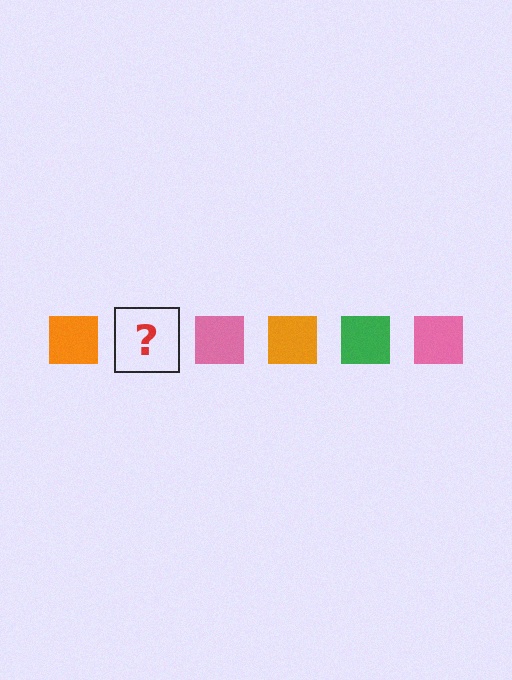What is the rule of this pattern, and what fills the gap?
The rule is that the pattern cycles through orange, green, pink squares. The gap should be filled with a green square.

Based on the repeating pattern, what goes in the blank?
The blank should be a green square.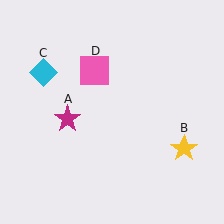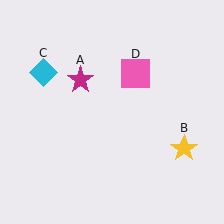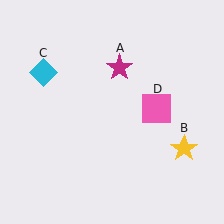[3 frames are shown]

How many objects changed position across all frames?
2 objects changed position: magenta star (object A), pink square (object D).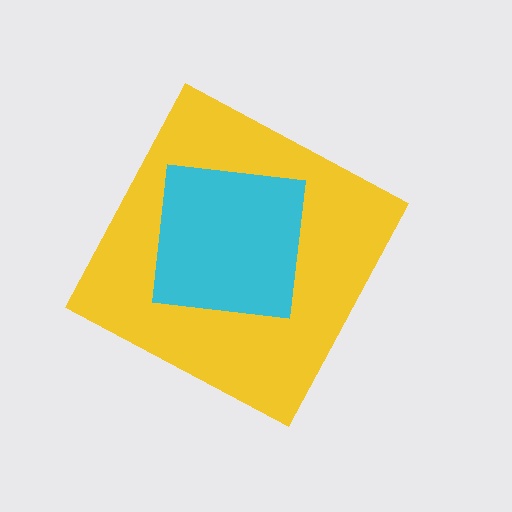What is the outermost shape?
The yellow diamond.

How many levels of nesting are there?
2.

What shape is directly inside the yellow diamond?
The cyan square.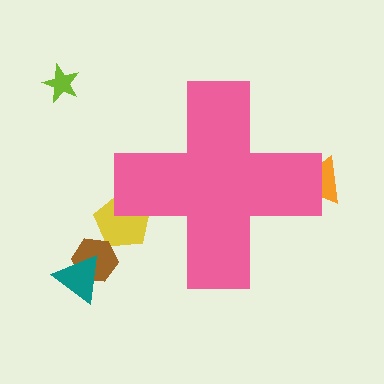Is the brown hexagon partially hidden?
No, the brown hexagon is fully visible.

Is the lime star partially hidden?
No, the lime star is fully visible.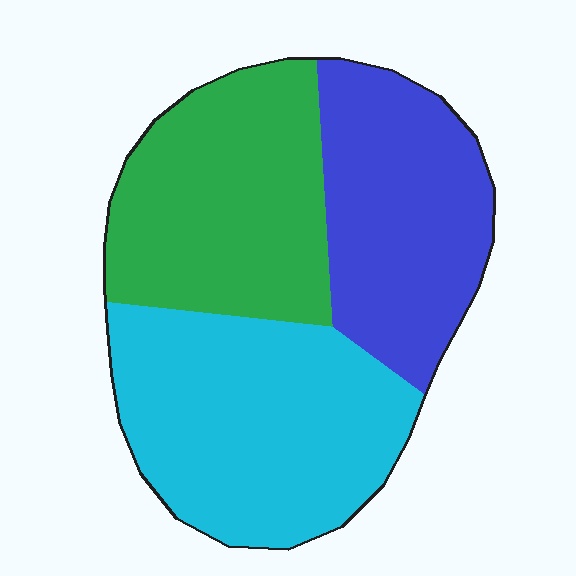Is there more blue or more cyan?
Cyan.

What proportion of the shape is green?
Green takes up about one third (1/3) of the shape.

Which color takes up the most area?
Cyan, at roughly 40%.